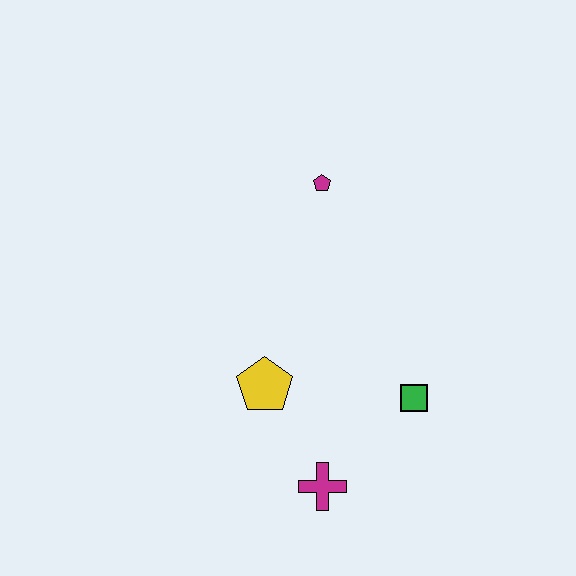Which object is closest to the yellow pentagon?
The magenta cross is closest to the yellow pentagon.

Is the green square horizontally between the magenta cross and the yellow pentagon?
No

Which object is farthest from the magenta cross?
The magenta pentagon is farthest from the magenta cross.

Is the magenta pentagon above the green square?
Yes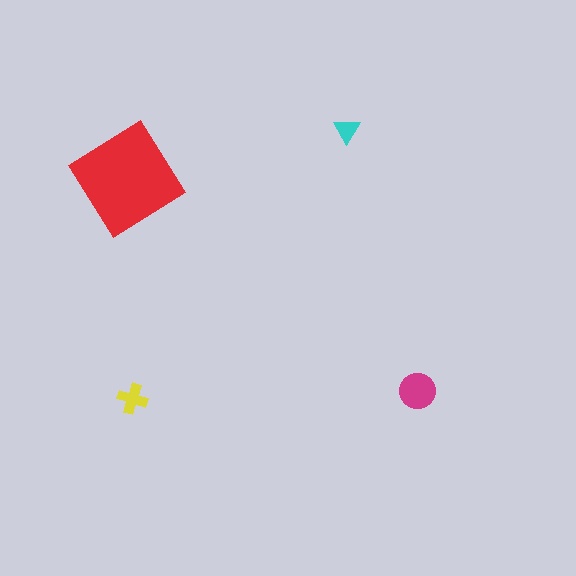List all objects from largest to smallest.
The red diamond, the magenta circle, the yellow cross, the cyan triangle.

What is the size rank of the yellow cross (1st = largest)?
3rd.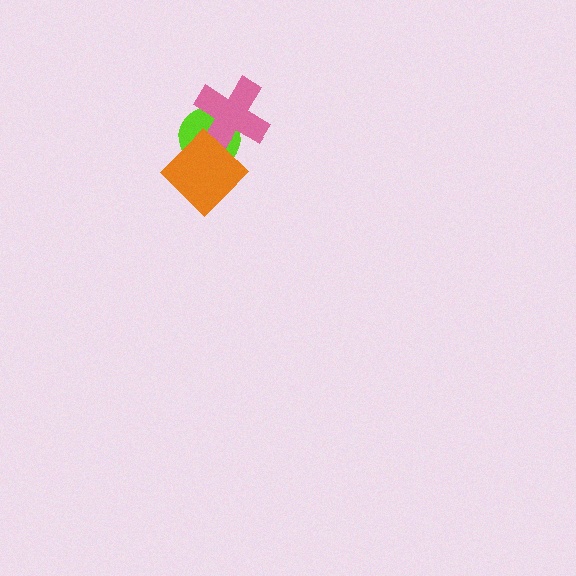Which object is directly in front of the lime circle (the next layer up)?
The pink cross is directly in front of the lime circle.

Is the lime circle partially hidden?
Yes, it is partially covered by another shape.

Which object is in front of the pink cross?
The orange diamond is in front of the pink cross.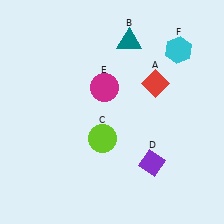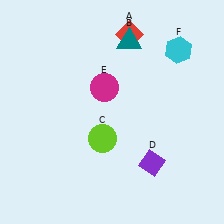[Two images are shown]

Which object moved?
The red diamond (A) moved up.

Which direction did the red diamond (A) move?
The red diamond (A) moved up.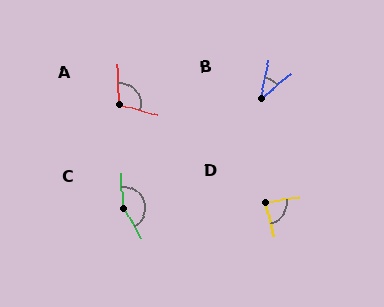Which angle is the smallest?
B, at approximately 39 degrees.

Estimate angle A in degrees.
Approximately 106 degrees.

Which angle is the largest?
C, at approximately 153 degrees.